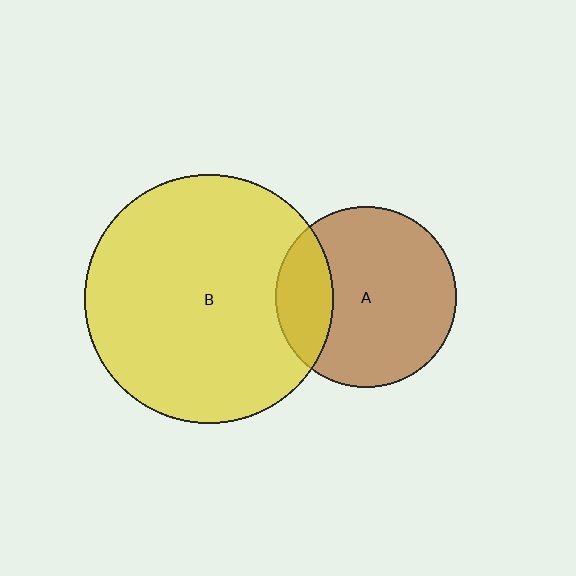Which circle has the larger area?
Circle B (yellow).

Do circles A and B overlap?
Yes.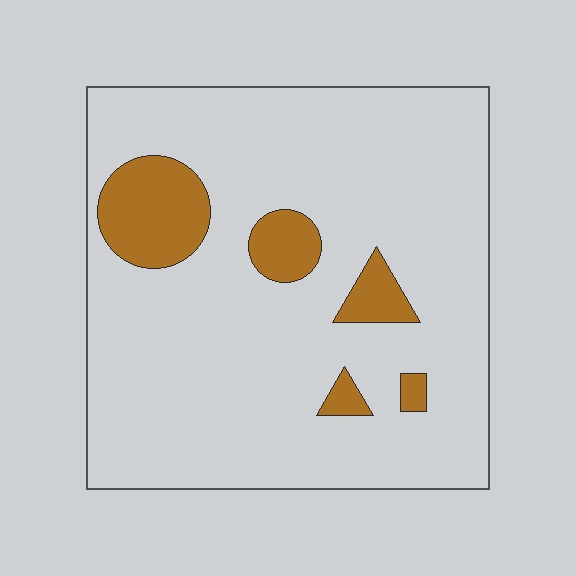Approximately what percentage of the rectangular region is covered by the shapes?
Approximately 15%.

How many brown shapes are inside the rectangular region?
5.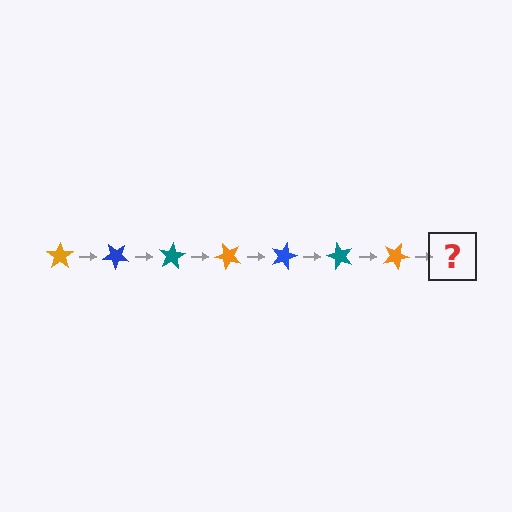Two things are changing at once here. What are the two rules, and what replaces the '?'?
The two rules are that it rotates 40 degrees each step and the color cycles through orange, blue, and teal. The '?' should be a blue star, rotated 280 degrees from the start.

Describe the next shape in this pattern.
It should be a blue star, rotated 280 degrees from the start.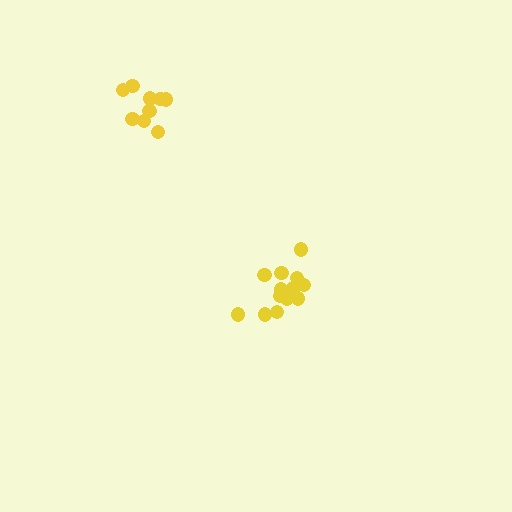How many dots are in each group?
Group 1: 9 dots, Group 2: 14 dots (23 total).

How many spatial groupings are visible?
There are 2 spatial groupings.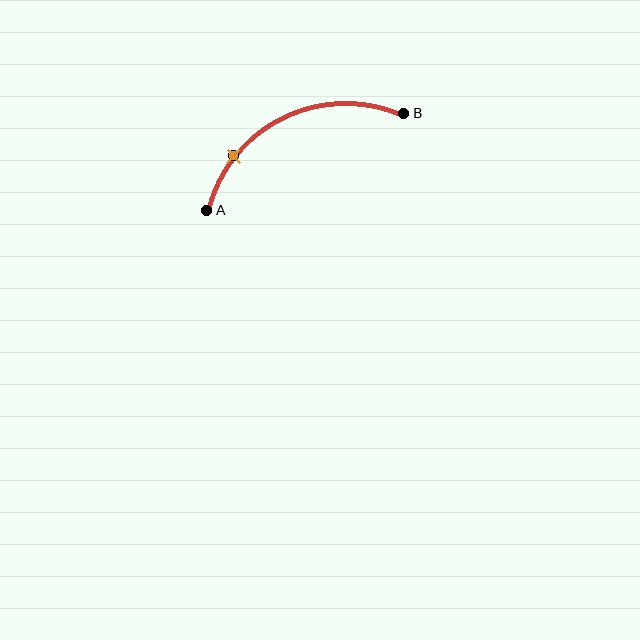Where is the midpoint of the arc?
The arc midpoint is the point on the curve farthest from the straight line joining A and B. It sits above that line.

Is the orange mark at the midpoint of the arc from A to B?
No. The orange mark lies on the arc but is closer to endpoint A. The arc midpoint would be at the point on the curve equidistant along the arc from both A and B.